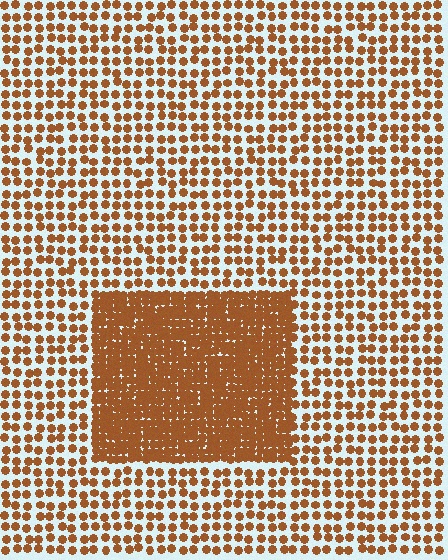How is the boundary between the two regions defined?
The boundary is defined by a change in element density (approximately 2.4x ratio). All elements are the same color, size, and shape.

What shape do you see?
I see a rectangle.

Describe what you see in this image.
The image contains small brown elements arranged at two different densities. A rectangle-shaped region is visible where the elements are more densely packed than the surrounding area.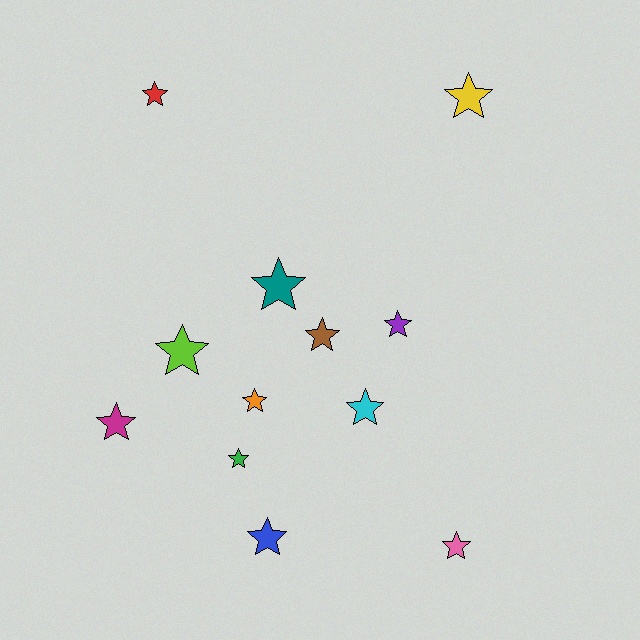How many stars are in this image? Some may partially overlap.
There are 12 stars.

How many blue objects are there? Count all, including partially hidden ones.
There is 1 blue object.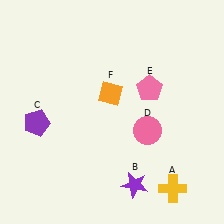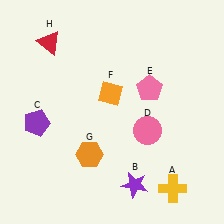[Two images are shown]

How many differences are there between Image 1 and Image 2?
There are 2 differences between the two images.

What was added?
An orange hexagon (G), a red triangle (H) were added in Image 2.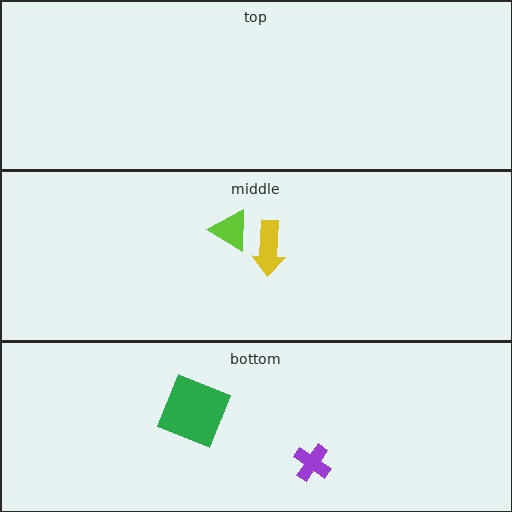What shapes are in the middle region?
The yellow arrow, the lime triangle.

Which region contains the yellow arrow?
The middle region.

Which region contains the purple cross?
The bottom region.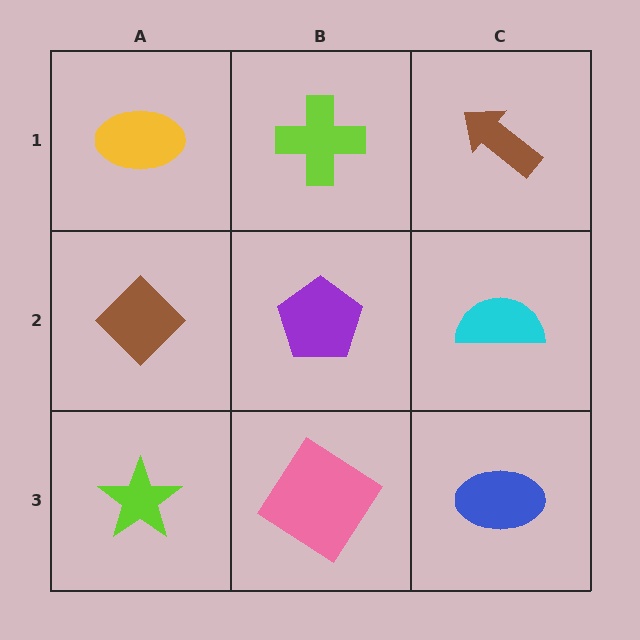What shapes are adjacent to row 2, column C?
A brown arrow (row 1, column C), a blue ellipse (row 3, column C), a purple pentagon (row 2, column B).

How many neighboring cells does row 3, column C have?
2.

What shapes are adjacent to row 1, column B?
A purple pentagon (row 2, column B), a yellow ellipse (row 1, column A), a brown arrow (row 1, column C).